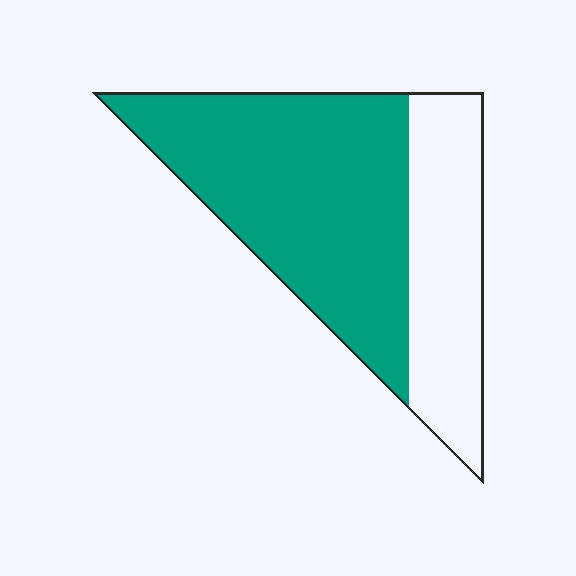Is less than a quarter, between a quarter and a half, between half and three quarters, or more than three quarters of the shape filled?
Between half and three quarters.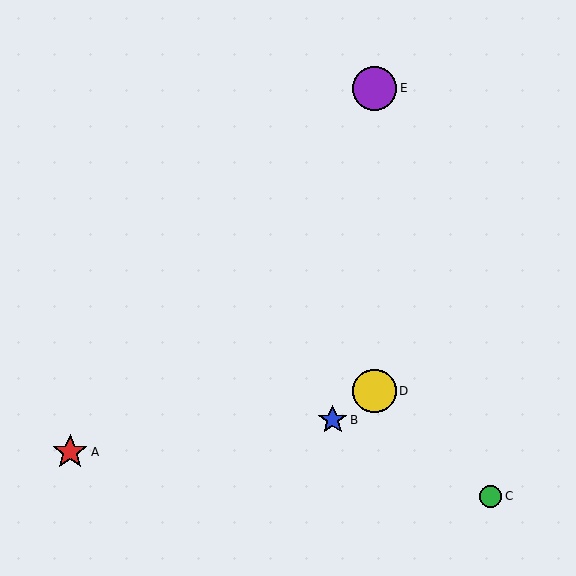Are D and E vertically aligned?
Yes, both are at x≈375.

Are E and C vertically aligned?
No, E is at x≈375 and C is at x≈491.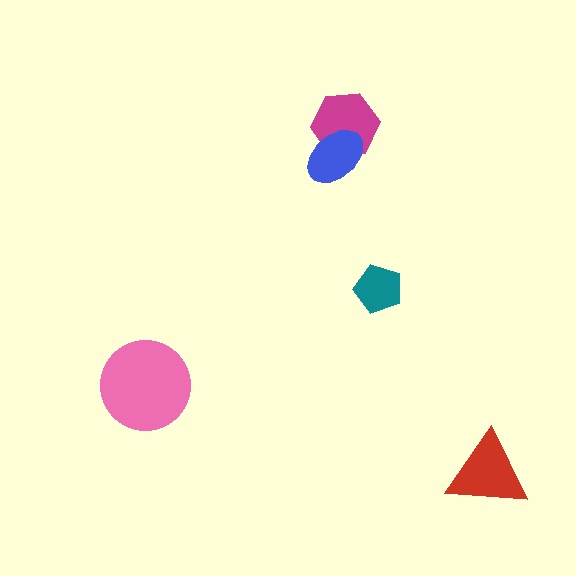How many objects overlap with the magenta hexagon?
1 object overlaps with the magenta hexagon.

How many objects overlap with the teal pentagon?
0 objects overlap with the teal pentagon.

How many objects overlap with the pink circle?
0 objects overlap with the pink circle.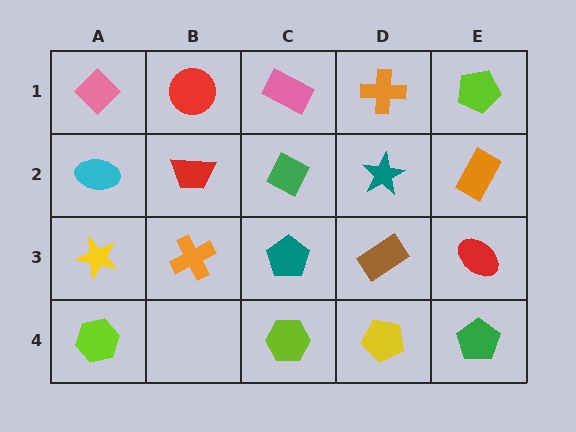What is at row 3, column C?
A teal pentagon.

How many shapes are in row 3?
5 shapes.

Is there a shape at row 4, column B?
No, that cell is empty.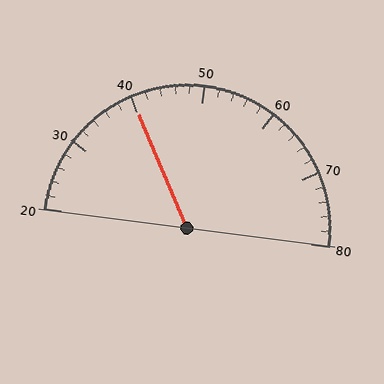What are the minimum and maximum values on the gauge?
The gauge ranges from 20 to 80.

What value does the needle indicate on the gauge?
The needle indicates approximately 40.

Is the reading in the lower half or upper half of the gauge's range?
The reading is in the lower half of the range (20 to 80).